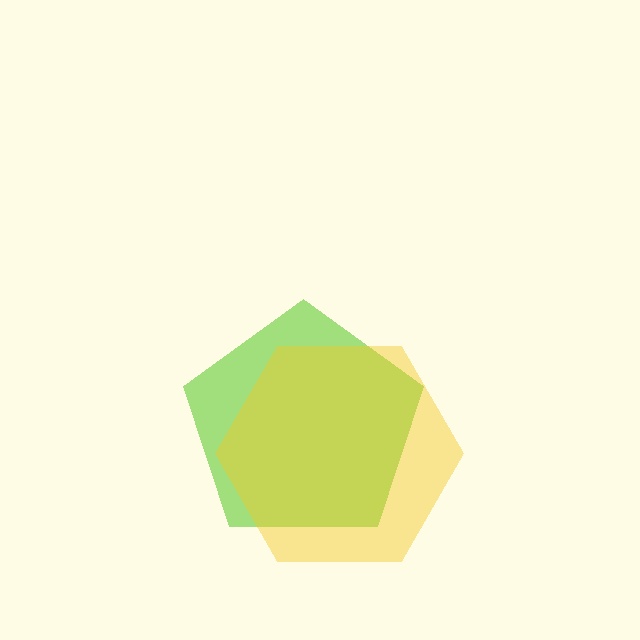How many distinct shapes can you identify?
There are 2 distinct shapes: a lime pentagon, a yellow hexagon.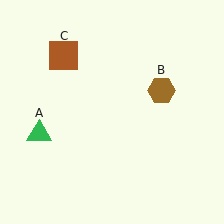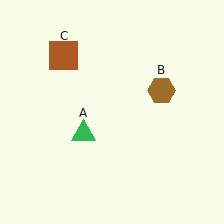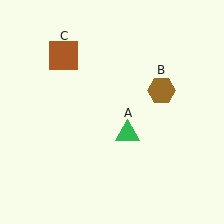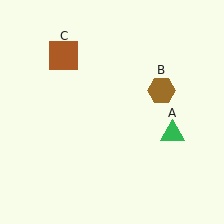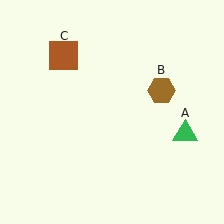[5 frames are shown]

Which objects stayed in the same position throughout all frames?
Brown hexagon (object B) and brown square (object C) remained stationary.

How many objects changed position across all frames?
1 object changed position: green triangle (object A).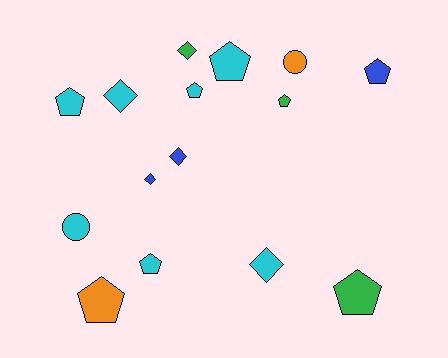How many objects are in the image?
There are 15 objects.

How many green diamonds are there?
There is 1 green diamond.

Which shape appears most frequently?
Pentagon, with 8 objects.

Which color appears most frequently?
Cyan, with 7 objects.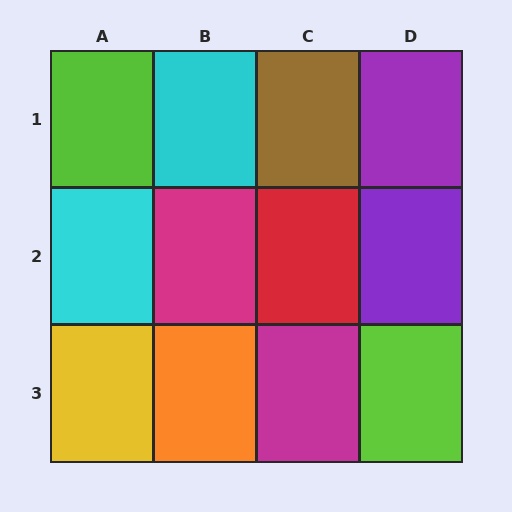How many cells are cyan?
2 cells are cyan.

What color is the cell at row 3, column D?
Lime.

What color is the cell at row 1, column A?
Lime.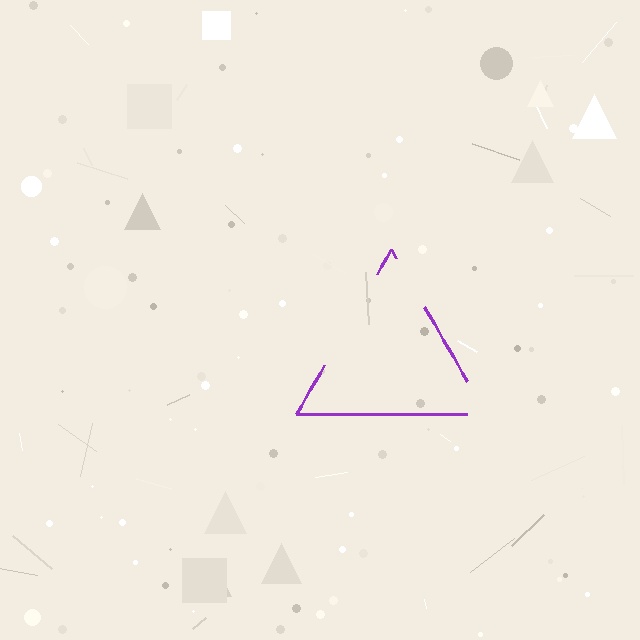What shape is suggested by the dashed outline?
The dashed outline suggests a triangle.